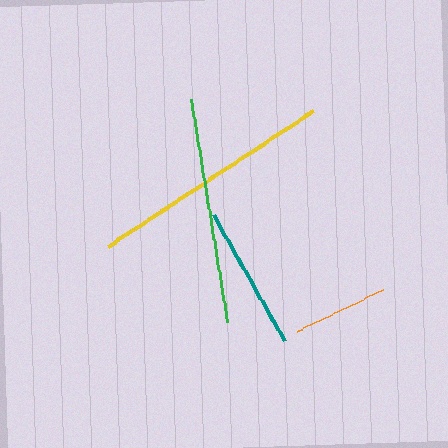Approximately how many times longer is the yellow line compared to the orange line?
The yellow line is approximately 2.6 times the length of the orange line.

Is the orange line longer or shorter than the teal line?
The teal line is longer than the orange line.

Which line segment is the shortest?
The orange line is the shortest at approximately 96 pixels.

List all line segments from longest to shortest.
From longest to shortest: yellow, green, teal, orange.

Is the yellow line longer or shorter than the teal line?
The yellow line is longer than the teal line.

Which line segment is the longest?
The yellow line is the longest at approximately 247 pixels.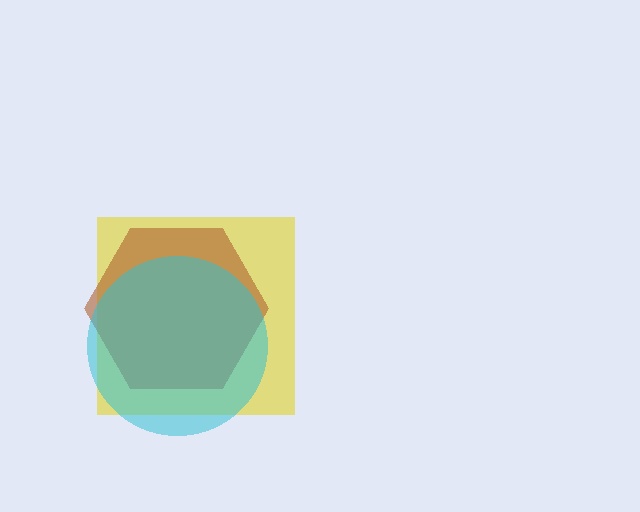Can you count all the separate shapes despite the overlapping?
Yes, there are 3 separate shapes.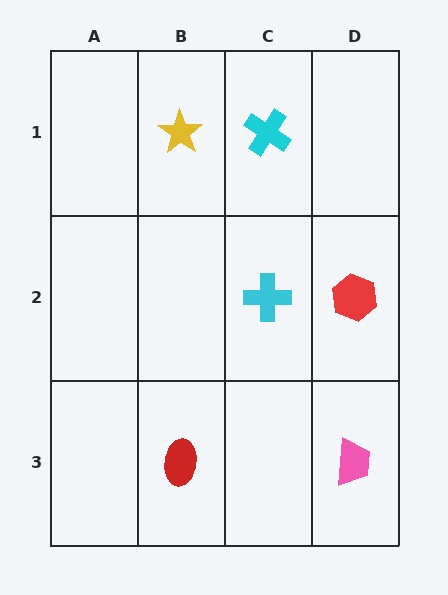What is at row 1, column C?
A cyan cross.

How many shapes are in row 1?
2 shapes.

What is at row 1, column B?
A yellow star.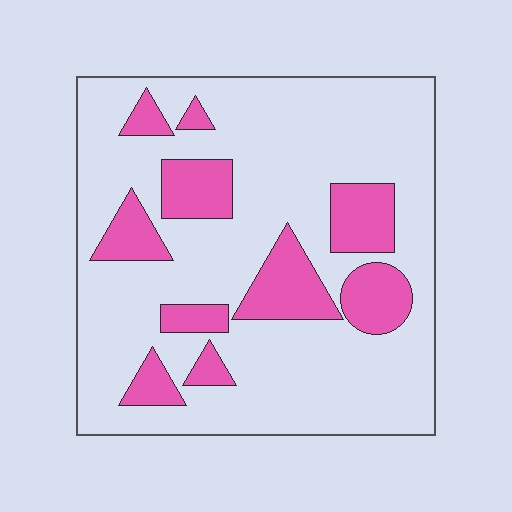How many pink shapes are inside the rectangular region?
10.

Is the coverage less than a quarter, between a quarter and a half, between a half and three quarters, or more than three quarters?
Less than a quarter.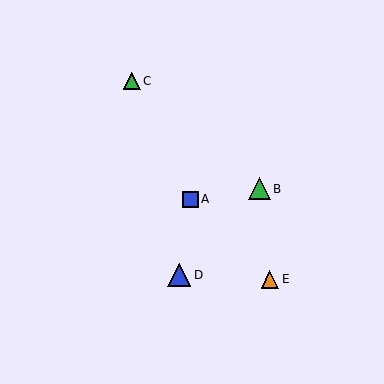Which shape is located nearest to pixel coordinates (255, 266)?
The orange triangle (labeled E) at (270, 279) is nearest to that location.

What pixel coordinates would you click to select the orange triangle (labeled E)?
Click at (270, 279) to select the orange triangle E.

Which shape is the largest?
The blue triangle (labeled D) is the largest.